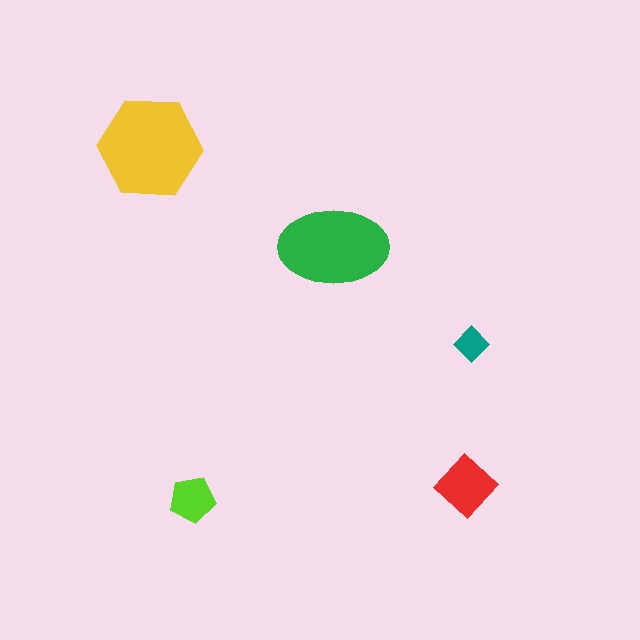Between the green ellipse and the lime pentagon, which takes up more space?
The green ellipse.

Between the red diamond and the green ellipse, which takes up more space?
The green ellipse.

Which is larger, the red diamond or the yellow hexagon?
The yellow hexagon.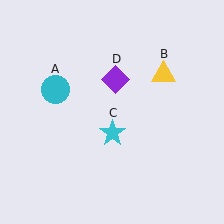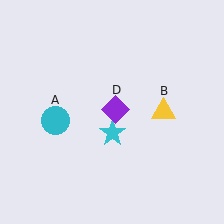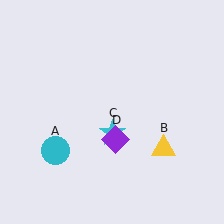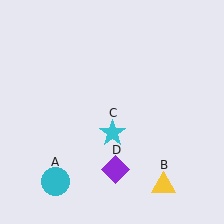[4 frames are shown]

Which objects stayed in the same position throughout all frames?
Cyan star (object C) remained stationary.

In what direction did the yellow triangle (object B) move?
The yellow triangle (object B) moved down.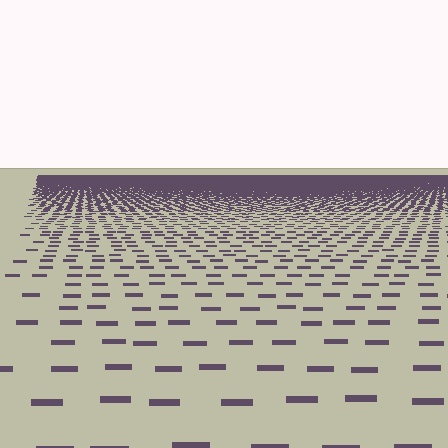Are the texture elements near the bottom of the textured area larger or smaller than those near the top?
Larger. Near the bottom, elements are closer to the viewer and appear at a bigger on-screen size.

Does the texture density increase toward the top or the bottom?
Density increases toward the top.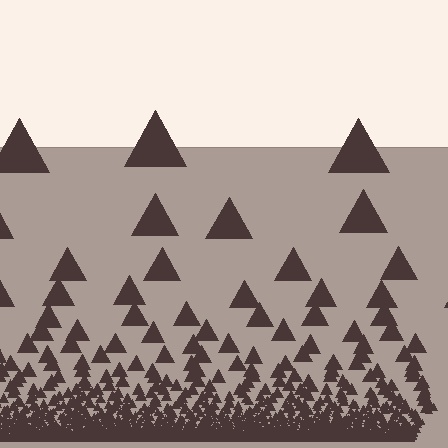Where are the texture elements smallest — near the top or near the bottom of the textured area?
Near the bottom.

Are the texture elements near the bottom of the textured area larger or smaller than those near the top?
Smaller. The gradient is inverted — elements near the bottom are smaller and denser.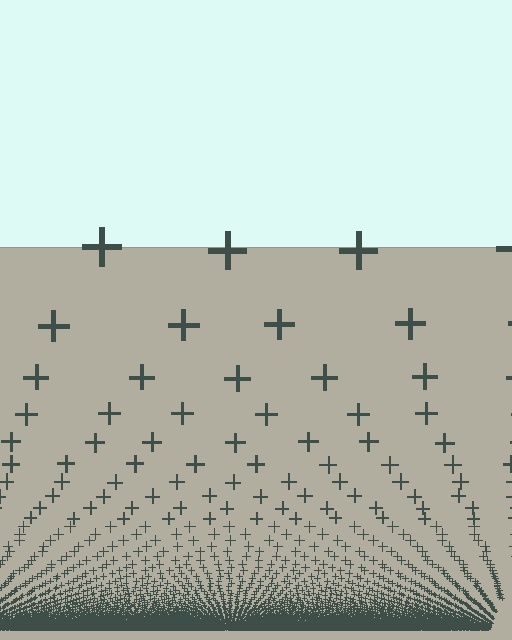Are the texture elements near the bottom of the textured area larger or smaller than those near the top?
Smaller. The gradient is inverted — elements near the bottom are smaller and denser.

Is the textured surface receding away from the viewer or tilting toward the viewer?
The surface appears to tilt toward the viewer. Texture elements get larger and sparser toward the top.